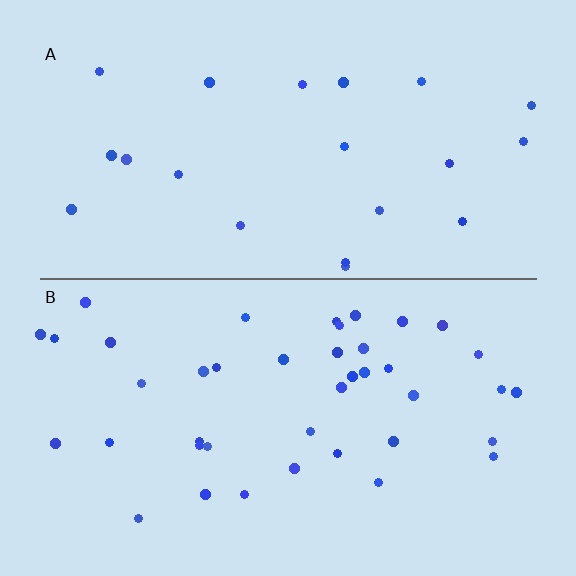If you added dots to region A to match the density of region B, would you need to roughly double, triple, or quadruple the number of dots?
Approximately double.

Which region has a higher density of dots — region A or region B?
B (the bottom).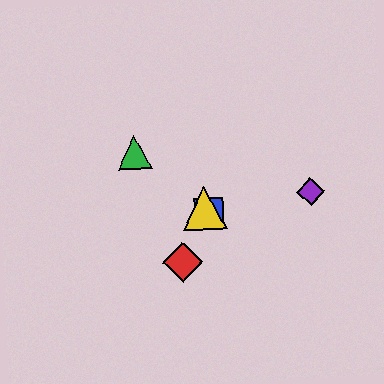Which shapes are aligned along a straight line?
The blue square, the green triangle, the yellow triangle are aligned along a straight line.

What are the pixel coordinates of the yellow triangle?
The yellow triangle is at (204, 209).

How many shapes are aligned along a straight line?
3 shapes (the blue square, the green triangle, the yellow triangle) are aligned along a straight line.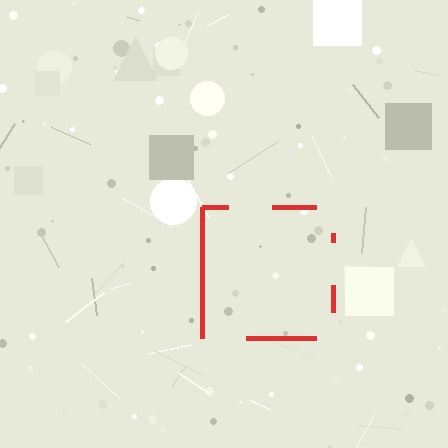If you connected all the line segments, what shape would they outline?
They would outline a square.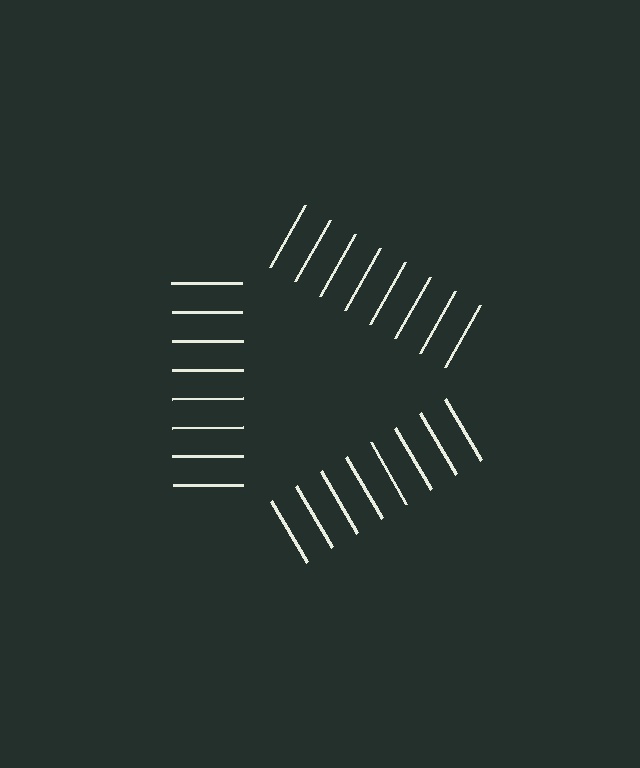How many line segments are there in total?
24 — 8 along each of the 3 edges.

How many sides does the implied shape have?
3 sides — the line-ends trace a triangle.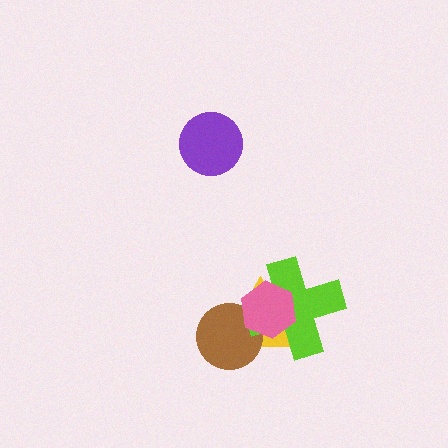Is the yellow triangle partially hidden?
Yes, it is partially covered by another shape.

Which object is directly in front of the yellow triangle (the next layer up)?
The brown circle is directly in front of the yellow triangle.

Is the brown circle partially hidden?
Yes, it is partially covered by another shape.